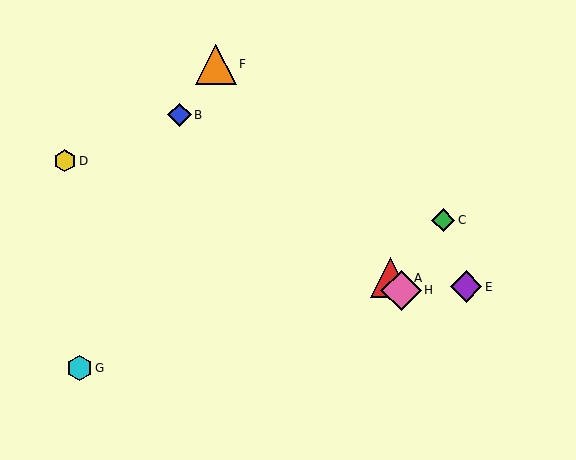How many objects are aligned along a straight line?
3 objects (A, F, H) are aligned along a straight line.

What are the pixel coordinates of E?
Object E is at (466, 287).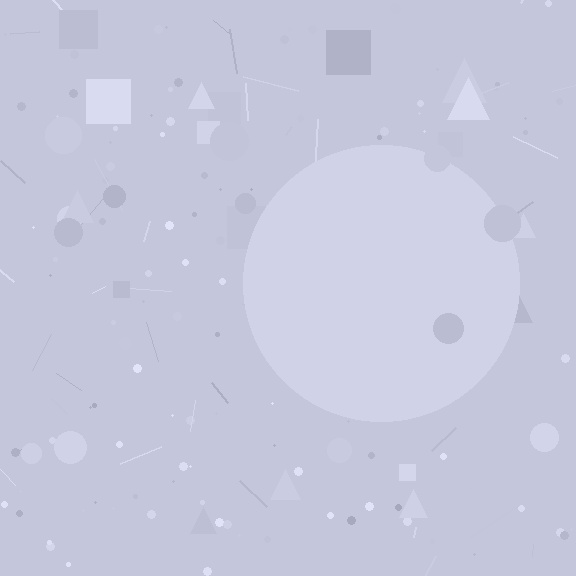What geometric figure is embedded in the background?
A circle is embedded in the background.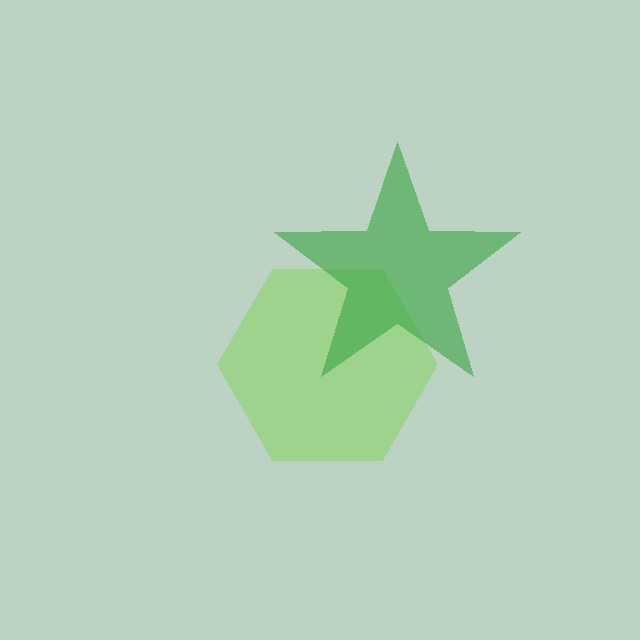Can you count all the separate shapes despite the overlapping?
Yes, there are 2 separate shapes.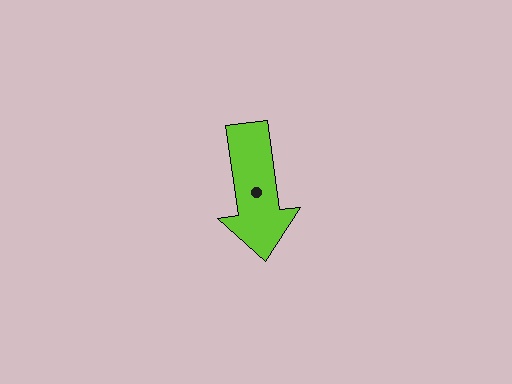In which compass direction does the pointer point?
South.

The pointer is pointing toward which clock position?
Roughly 6 o'clock.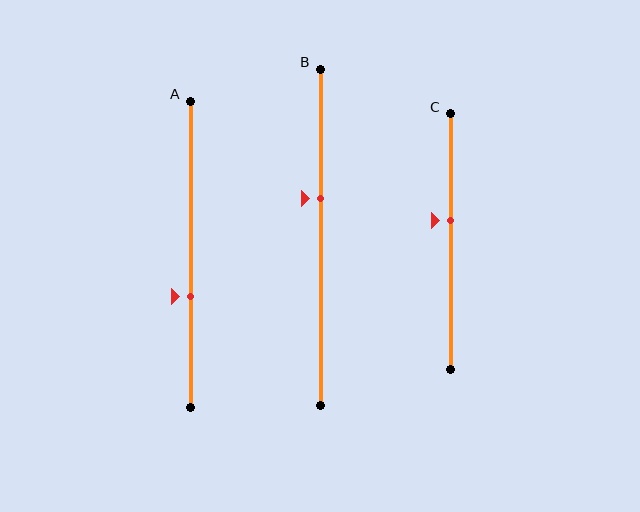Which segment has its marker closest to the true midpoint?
Segment C has its marker closest to the true midpoint.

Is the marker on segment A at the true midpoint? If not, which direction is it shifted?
No, the marker on segment A is shifted downward by about 14% of the segment length.